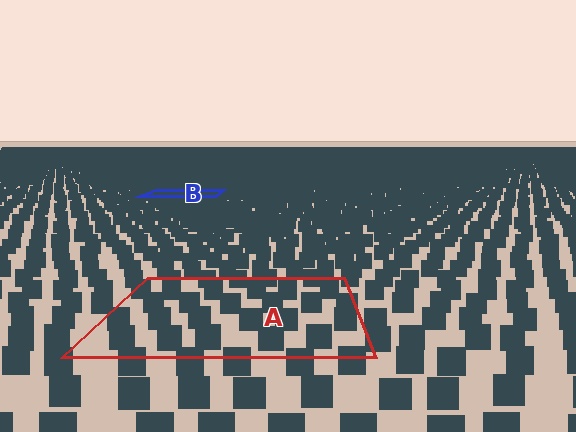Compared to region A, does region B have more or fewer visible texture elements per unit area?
Region B has more texture elements per unit area — they are packed more densely because it is farther away.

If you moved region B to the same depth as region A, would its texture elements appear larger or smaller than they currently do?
They would appear larger. At a closer depth, the same texture elements are projected at a bigger on-screen size.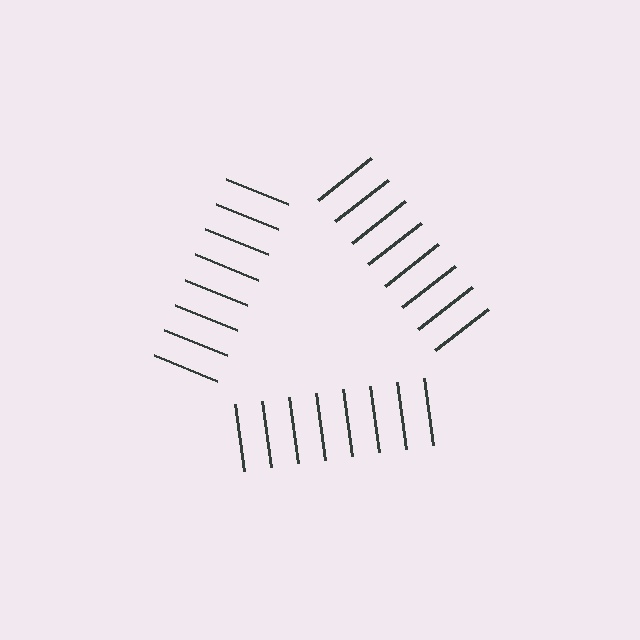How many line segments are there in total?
24 — 8 along each of the 3 edges.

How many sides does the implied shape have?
3 sides — the line-ends trace a triangle.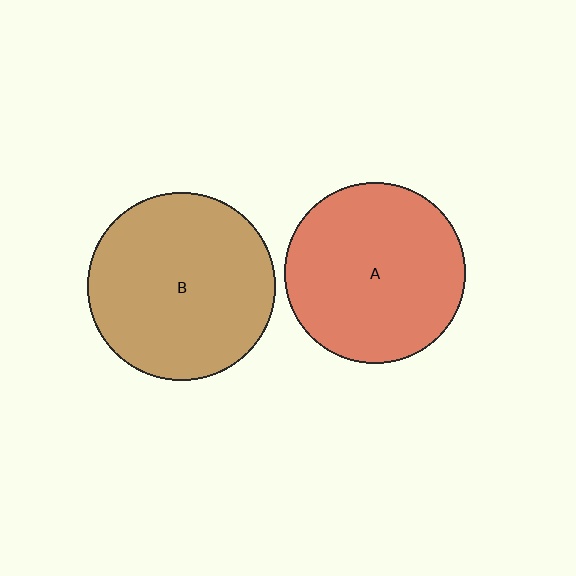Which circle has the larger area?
Circle B (brown).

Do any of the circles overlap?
No, none of the circles overlap.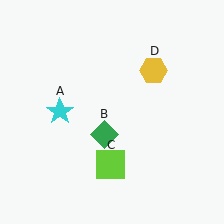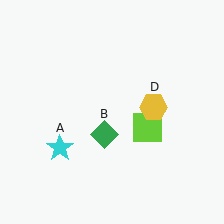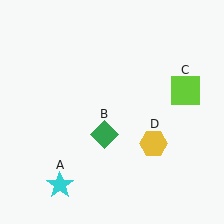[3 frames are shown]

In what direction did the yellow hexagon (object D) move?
The yellow hexagon (object D) moved down.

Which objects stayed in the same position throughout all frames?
Green diamond (object B) remained stationary.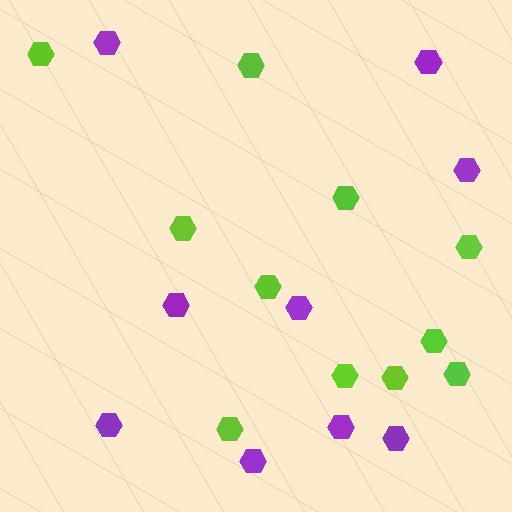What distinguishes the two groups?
There are 2 groups: one group of lime hexagons (11) and one group of purple hexagons (9).